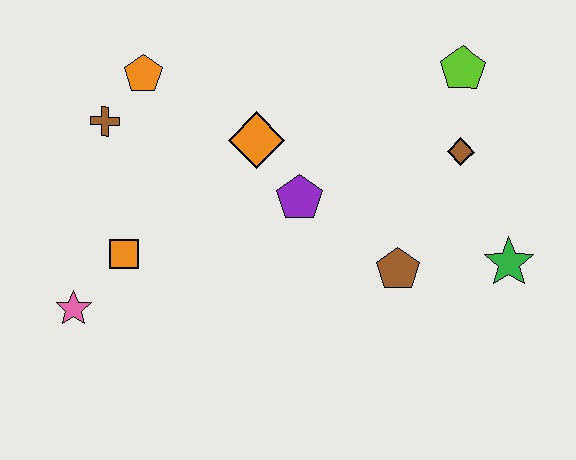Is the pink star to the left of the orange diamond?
Yes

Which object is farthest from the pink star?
The lime pentagon is farthest from the pink star.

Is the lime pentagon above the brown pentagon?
Yes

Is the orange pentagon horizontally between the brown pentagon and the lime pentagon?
No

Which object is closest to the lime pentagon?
The brown diamond is closest to the lime pentagon.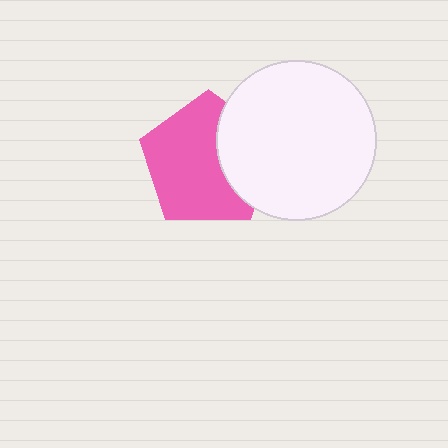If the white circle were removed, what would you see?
You would see the complete pink pentagon.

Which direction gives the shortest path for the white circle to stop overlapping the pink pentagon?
Moving right gives the shortest separation.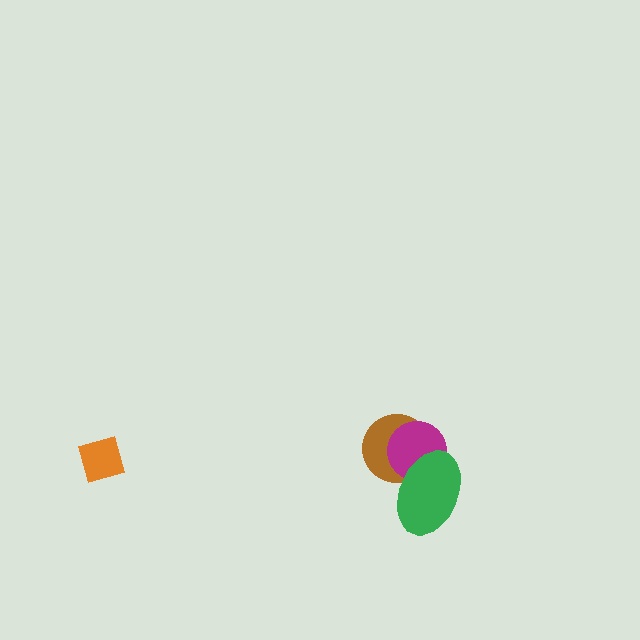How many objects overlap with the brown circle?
2 objects overlap with the brown circle.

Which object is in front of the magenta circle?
The green ellipse is in front of the magenta circle.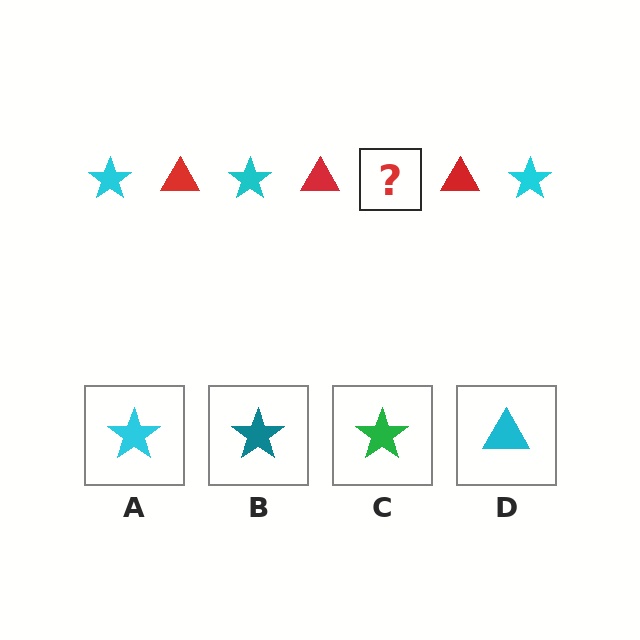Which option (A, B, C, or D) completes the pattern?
A.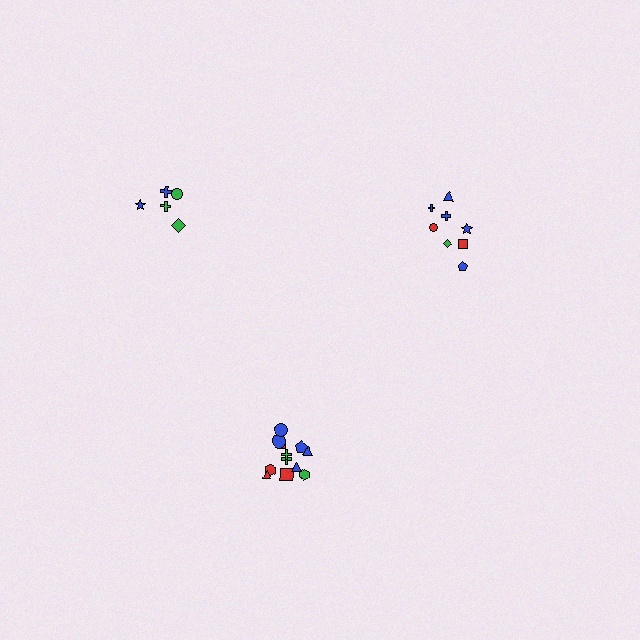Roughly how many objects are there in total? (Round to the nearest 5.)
Roughly 25 objects in total.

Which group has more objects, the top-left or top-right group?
The top-right group.